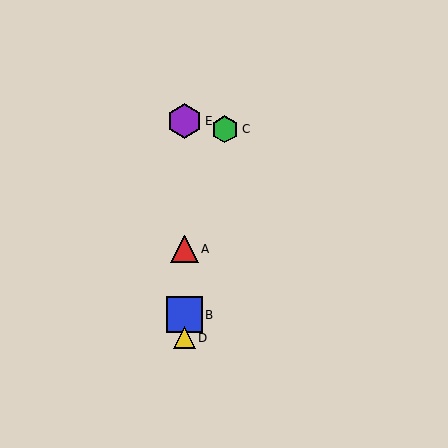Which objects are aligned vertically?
Objects A, B, D, E are aligned vertically.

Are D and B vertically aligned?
Yes, both are at x≈184.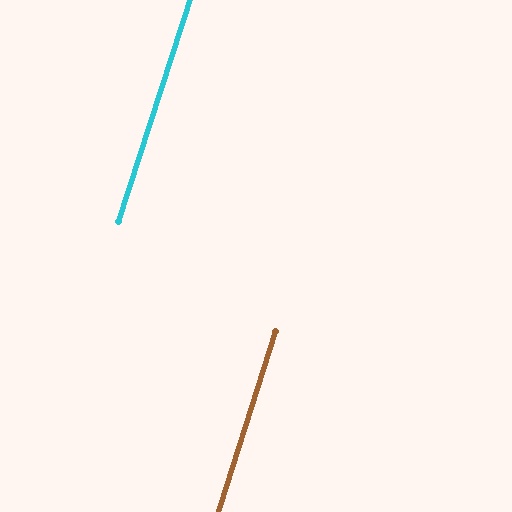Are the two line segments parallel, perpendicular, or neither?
Parallel — their directions differ by only 0.3°.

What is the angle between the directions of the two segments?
Approximately 0 degrees.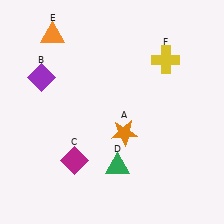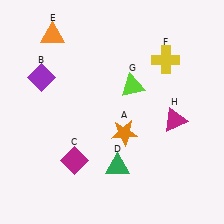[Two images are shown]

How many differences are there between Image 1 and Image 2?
There are 2 differences between the two images.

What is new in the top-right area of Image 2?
A lime triangle (G) was added in the top-right area of Image 2.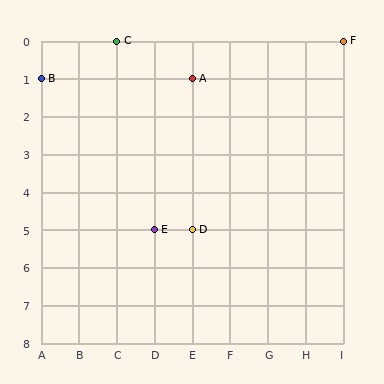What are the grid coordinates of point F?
Point F is at grid coordinates (I, 0).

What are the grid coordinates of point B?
Point B is at grid coordinates (A, 1).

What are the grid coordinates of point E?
Point E is at grid coordinates (D, 5).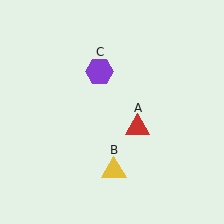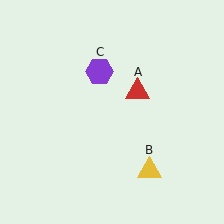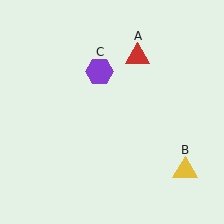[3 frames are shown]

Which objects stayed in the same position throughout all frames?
Purple hexagon (object C) remained stationary.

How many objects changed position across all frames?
2 objects changed position: red triangle (object A), yellow triangle (object B).